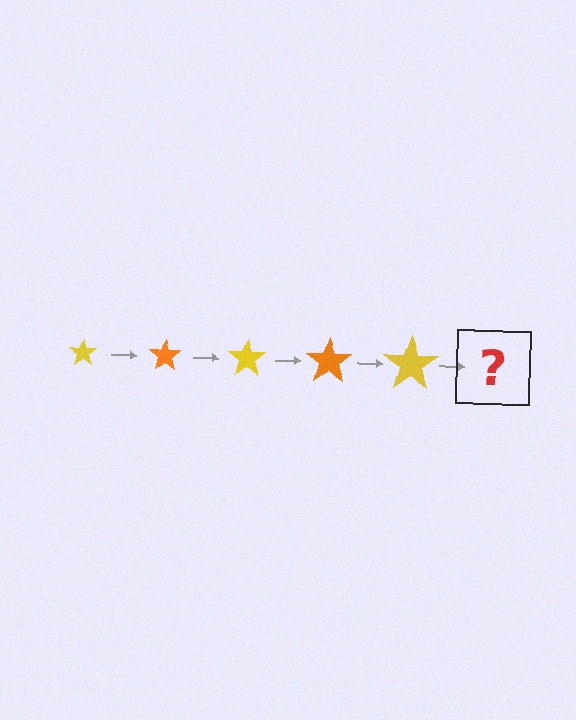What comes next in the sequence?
The next element should be an orange star, larger than the previous one.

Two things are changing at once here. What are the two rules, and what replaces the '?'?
The two rules are that the star grows larger each step and the color cycles through yellow and orange. The '?' should be an orange star, larger than the previous one.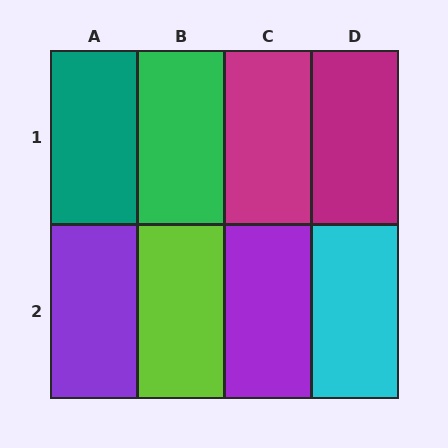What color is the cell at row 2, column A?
Purple.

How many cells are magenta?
2 cells are magenta.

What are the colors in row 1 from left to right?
Teal, green, magenta, magenta.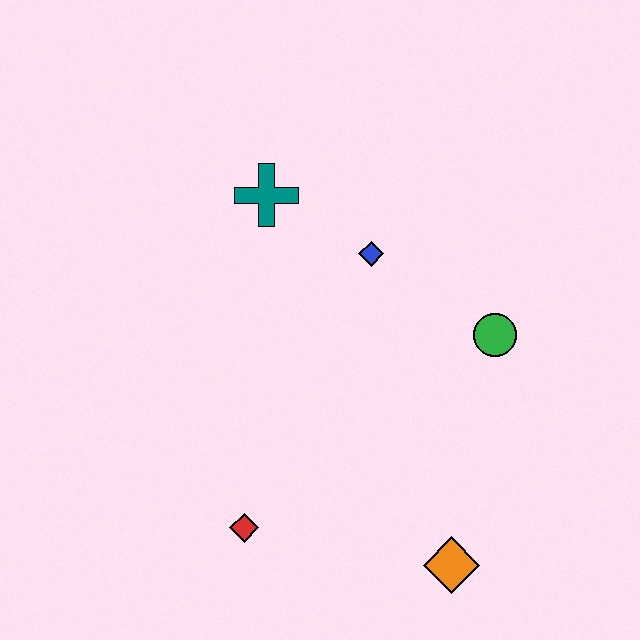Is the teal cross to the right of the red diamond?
Yes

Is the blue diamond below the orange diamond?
No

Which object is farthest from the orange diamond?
The teal cross is farthest from the orange diamond.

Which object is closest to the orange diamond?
The red diamond is closest to the orange diamond.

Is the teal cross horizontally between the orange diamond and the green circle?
No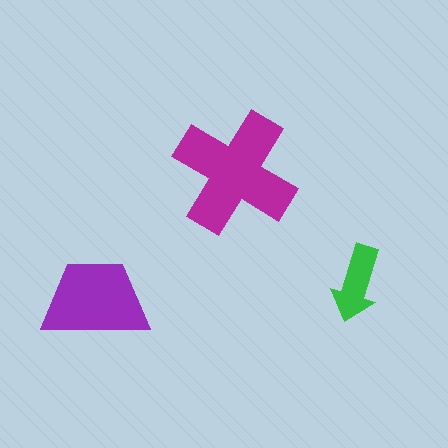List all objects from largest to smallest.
The magenta cross, the purple trapezoid, the green arrow.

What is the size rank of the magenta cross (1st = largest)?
1st.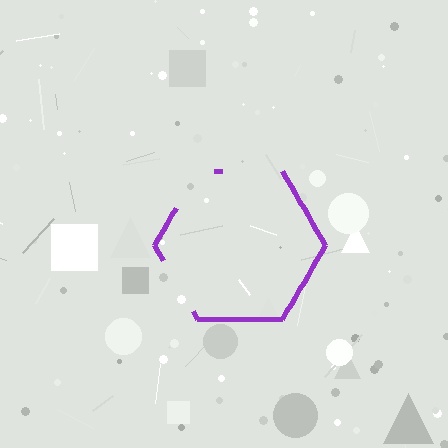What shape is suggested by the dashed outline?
The dashed outline suggests a hexagon.